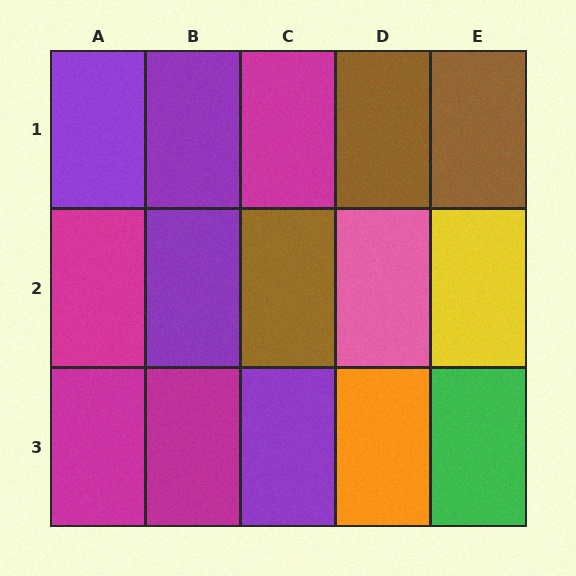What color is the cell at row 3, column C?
Purple.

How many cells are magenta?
4 cells are magenta.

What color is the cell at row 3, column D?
Orange.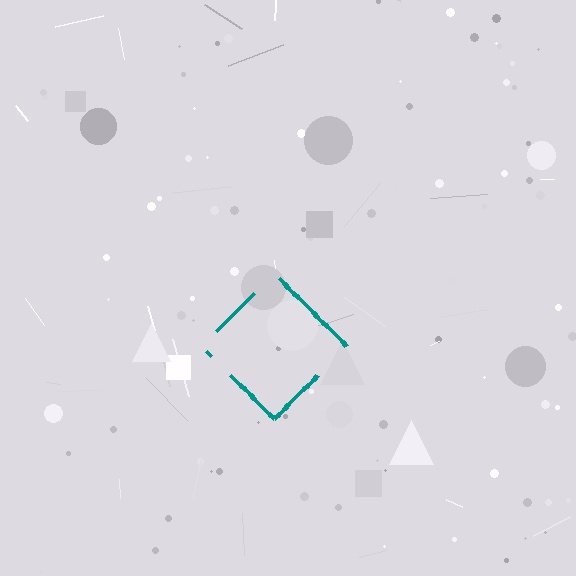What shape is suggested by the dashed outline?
The dashed outline suggests a diamond.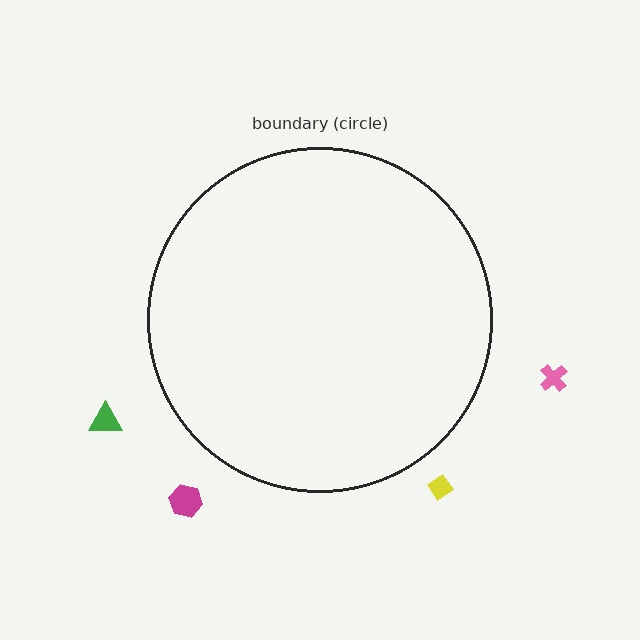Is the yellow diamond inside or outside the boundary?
Outside.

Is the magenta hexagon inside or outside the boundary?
Outside.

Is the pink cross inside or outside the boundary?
Outside.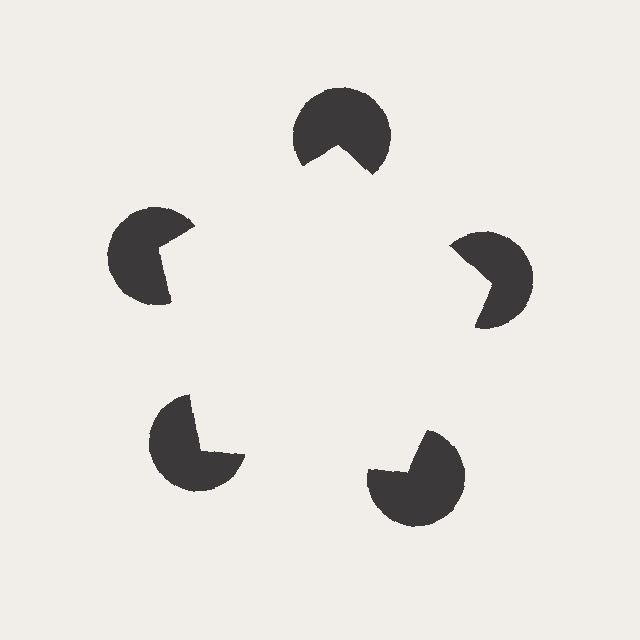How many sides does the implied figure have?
5 sides.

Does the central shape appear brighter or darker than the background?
It typically appears slightly brighter than the background, even though no actual brightness change is drawn.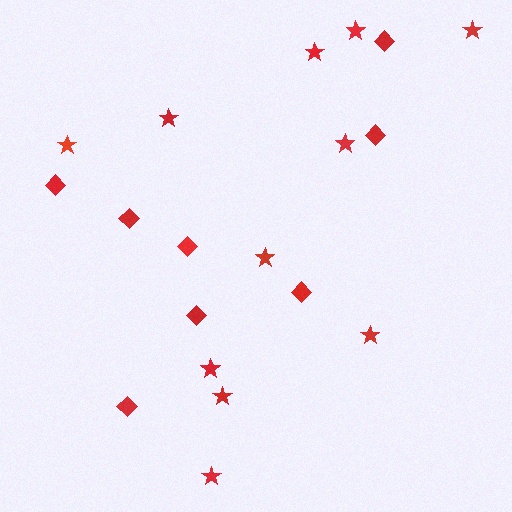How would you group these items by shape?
There are 2 groups: one group of diamonds (8) and one group of stars (11).